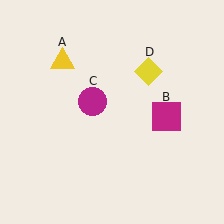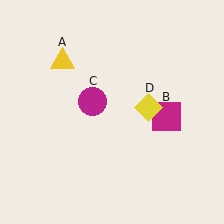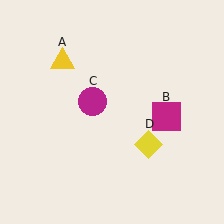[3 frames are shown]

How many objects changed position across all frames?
1 object changed position: yellow diamond (object D).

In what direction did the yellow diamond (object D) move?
The yellow diamond (object D) moved down.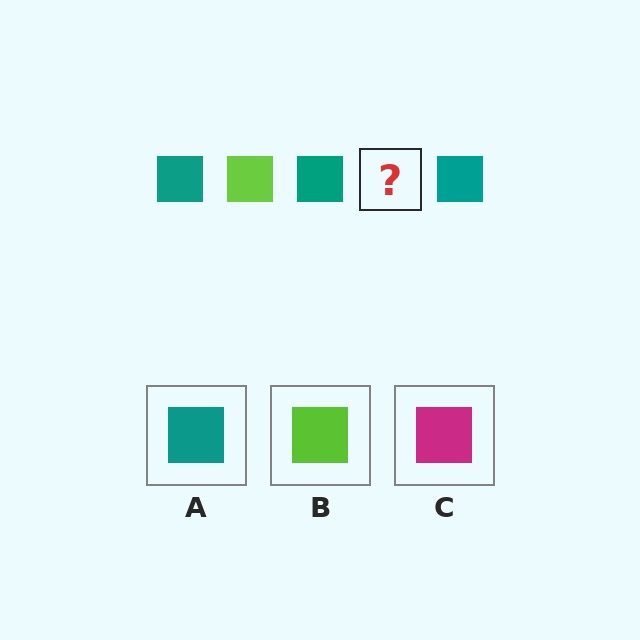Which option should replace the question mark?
Option B.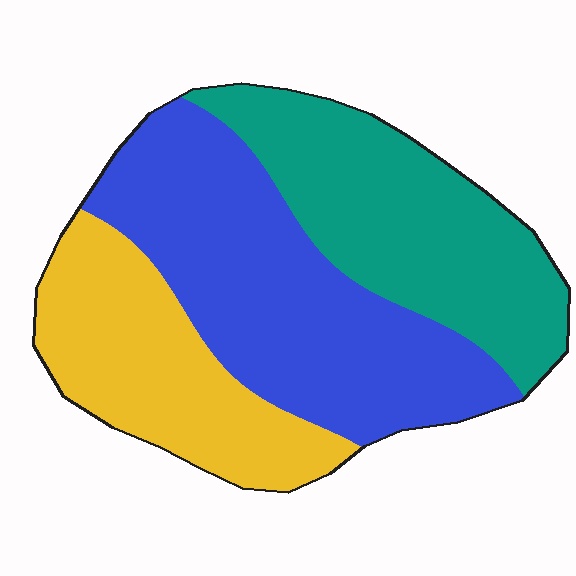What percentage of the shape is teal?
Teal takes up between a quarter and a half of the shape.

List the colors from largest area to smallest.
From largest to smallest: blue, teal, yellow.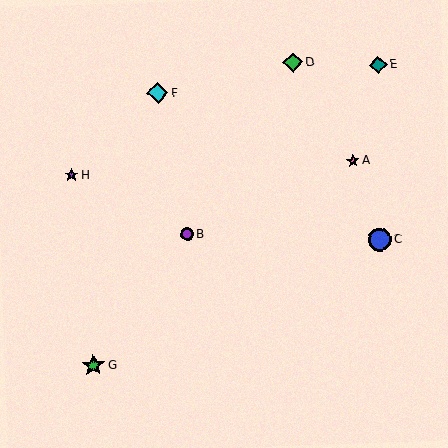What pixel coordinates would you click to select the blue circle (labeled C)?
Click at (379, 240) to select the blue circle C.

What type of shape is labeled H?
Shape H is a purple star.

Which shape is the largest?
The blue circle (labeled C) is the largest.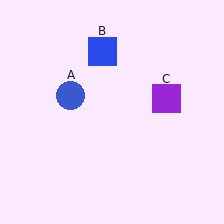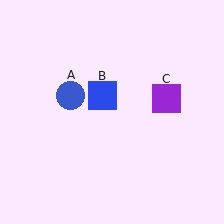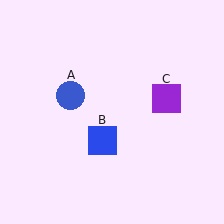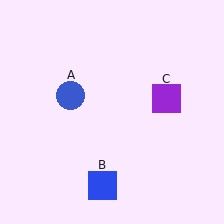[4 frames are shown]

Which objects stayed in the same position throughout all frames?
Blue circle (object A) and purple square (object C) remained stationary.